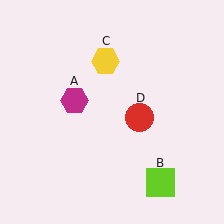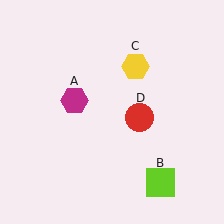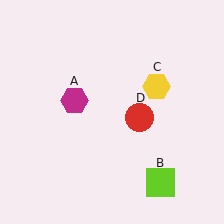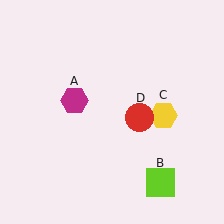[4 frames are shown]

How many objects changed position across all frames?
1 object changed position: yellow hexagon (object C).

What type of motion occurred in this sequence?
The yellow hexagon (object C) rotated clockwise around the center of the scene.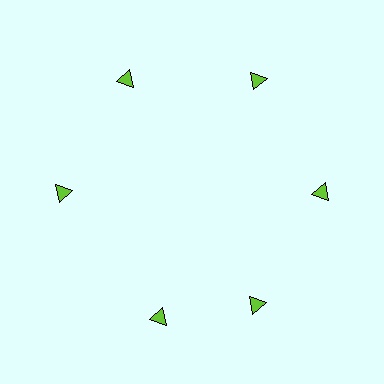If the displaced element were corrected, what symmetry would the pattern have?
It would have 6-fold rotational symmetry — the pattern would map onto itself every 60 degrees.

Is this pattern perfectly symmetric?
No. The 6 lime triangles are arranged in a ring, but one element near the 7 o'clock position is rotated out of alignment along the ring, breaking the 6-fold rotational symmetry.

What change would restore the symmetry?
The symmetry would be restored by rotating it back into even spacing with its neighbors so that all 6 triangles sit at equal angles and equal distance from the center.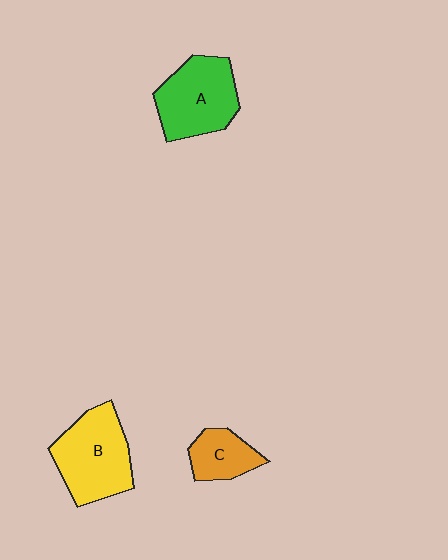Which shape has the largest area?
Shape B (yellow).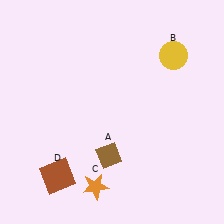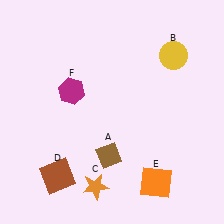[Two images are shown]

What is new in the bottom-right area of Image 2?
An orange square (E) was added in the bottom-right area of Image 2.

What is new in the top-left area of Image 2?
A magenta hexagon (F) was added in the top-left area of Image 2.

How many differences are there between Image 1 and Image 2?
There are 2 differences between the two images.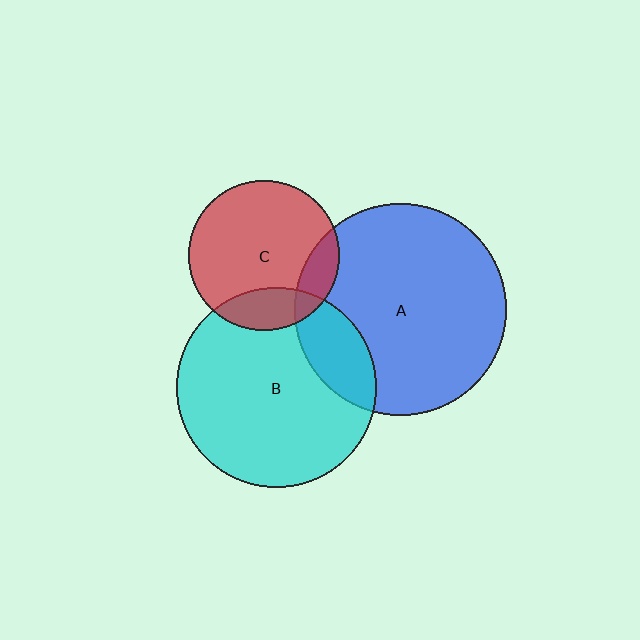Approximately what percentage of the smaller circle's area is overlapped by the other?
Approximately 15%.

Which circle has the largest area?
Circle A (blue).